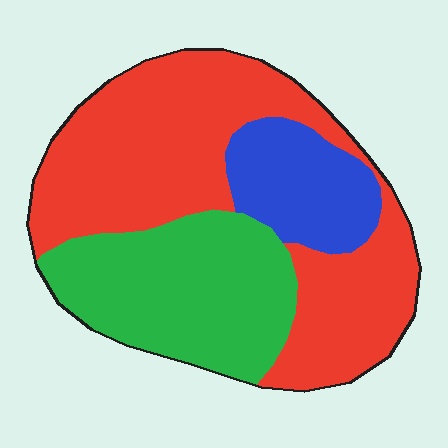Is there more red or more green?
Red.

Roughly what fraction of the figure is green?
Green takes up about one third (1/3) of the figure.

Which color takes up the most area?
Red, at roughly 55%.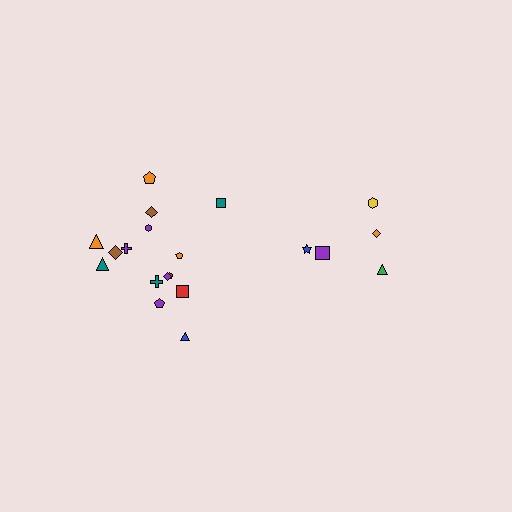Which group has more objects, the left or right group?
The left group.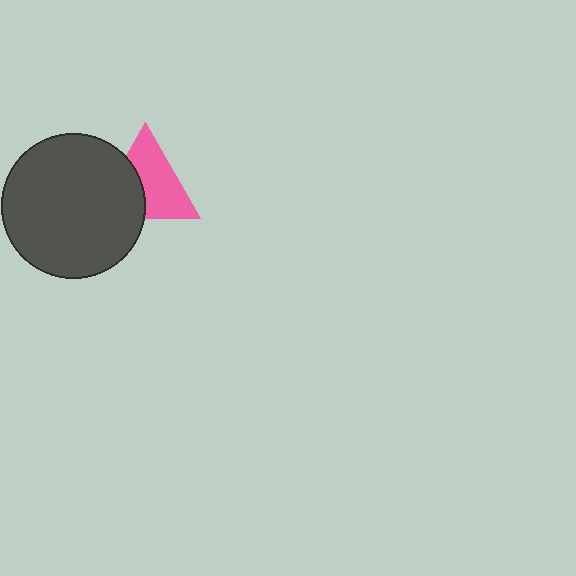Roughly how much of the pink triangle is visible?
About half of it is visible (roughly 61%).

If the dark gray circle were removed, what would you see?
You would see the complete pink triangle.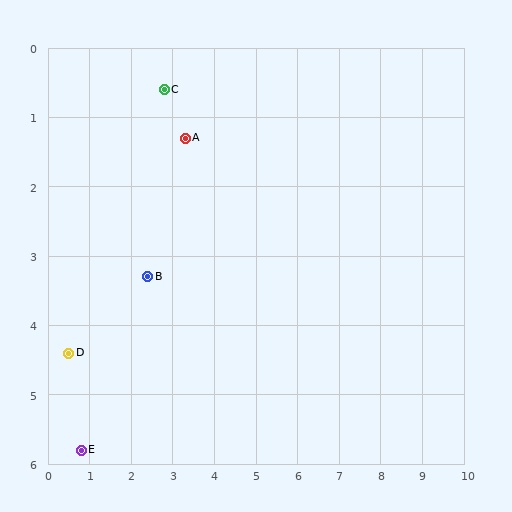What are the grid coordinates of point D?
Point D is at approximately (0.5, 4.4).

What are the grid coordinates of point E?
Point E is at approximately (0.8, 5.8).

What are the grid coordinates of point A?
Point A is at approximately (3.3, 1.3).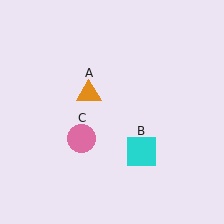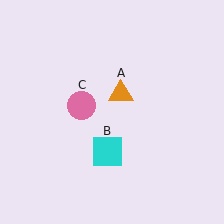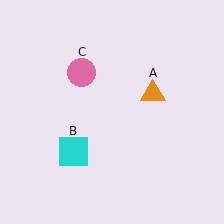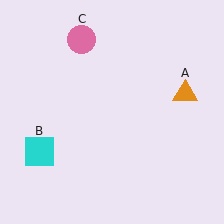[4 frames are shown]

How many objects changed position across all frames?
3 objects changed position: orange triangle (object A), cyan square (object B), pink circle (object C).